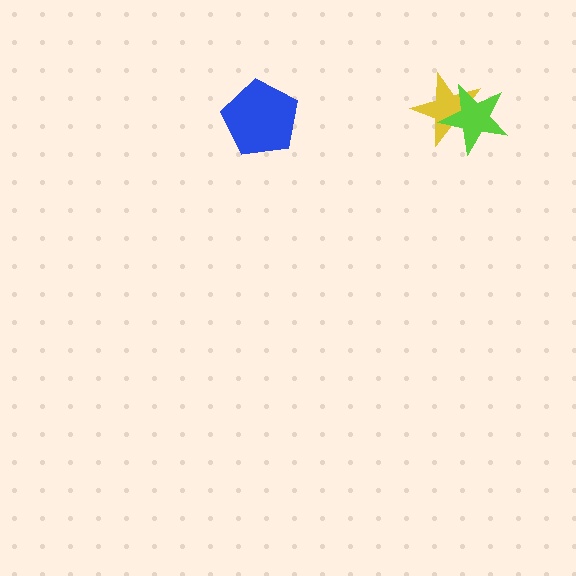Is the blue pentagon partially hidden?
No, no other shape covers it.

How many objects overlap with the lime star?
1 object overlaps with the lime star.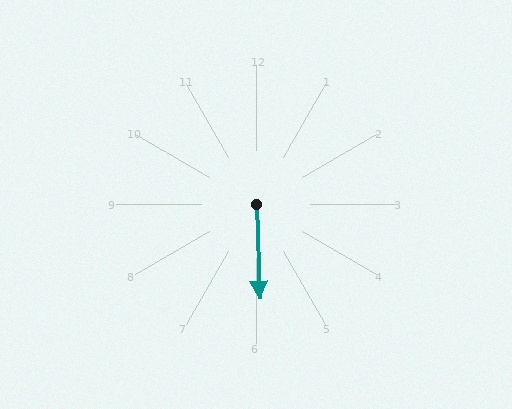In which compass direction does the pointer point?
South.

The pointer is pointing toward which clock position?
Roughly 6 o'clock.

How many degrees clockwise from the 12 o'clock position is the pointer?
Approximately 178 degrees.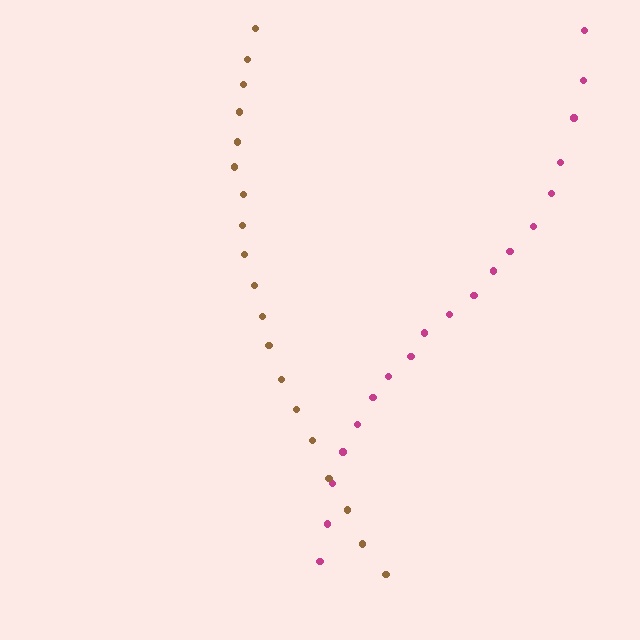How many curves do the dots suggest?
There are 2 distinct paths.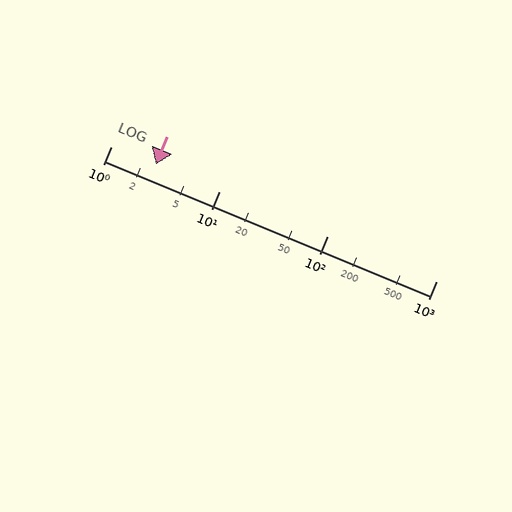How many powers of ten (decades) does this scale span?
The scale spans 3 decades, from 1 to 1000.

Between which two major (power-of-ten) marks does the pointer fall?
The pointer is between 1 and 10.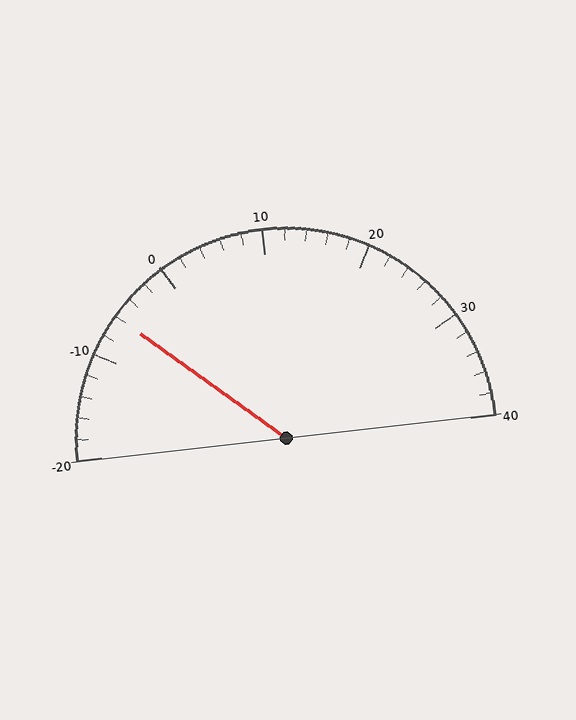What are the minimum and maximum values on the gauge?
The gauge ranges from -20 to 40.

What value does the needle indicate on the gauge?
The needle indicates approximately -6.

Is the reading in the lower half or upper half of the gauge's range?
The reading is in the lower half of the range (-20 to 40).